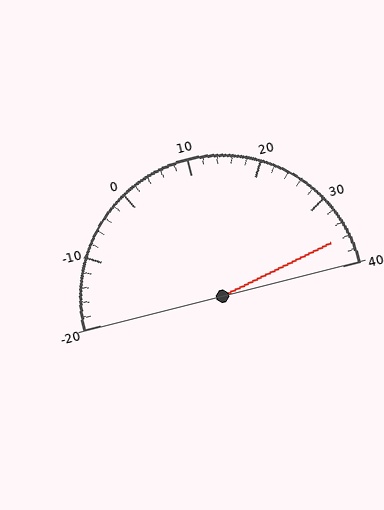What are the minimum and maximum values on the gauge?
The gauge ranges from -20 to 40.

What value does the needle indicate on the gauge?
The needle indicates approximately 36.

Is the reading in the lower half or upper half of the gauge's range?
The reading is in the upper half of the range (-20 to 40).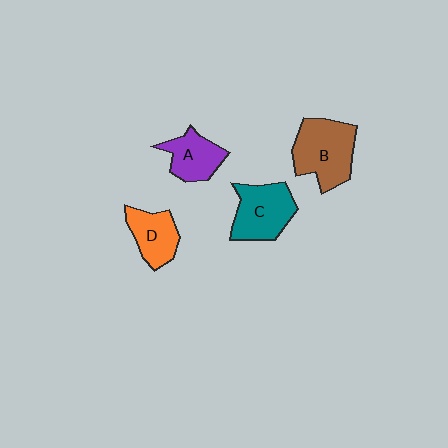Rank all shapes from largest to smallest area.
From largest to smallest: B (brown), C (teal), D (orange), A (purple).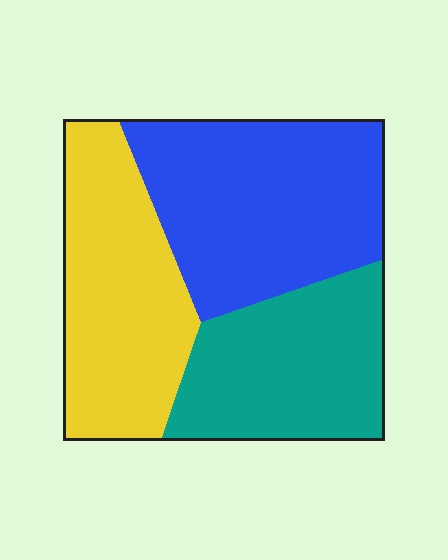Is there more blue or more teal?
Blue.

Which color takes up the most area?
Blue, at roughly 40%.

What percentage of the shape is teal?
Teal takes up between a quarter and a half of the shape.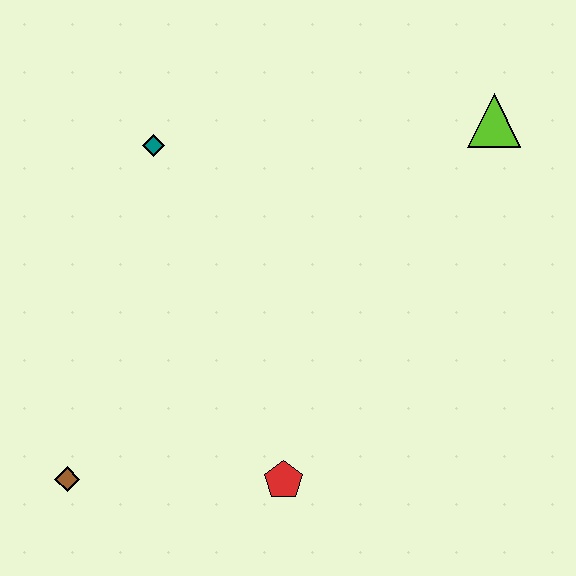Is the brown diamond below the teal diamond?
Yes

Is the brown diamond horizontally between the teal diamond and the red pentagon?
No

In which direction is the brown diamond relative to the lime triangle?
The brown diamond is to the left of the lime triangle.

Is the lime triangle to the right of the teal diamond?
Yes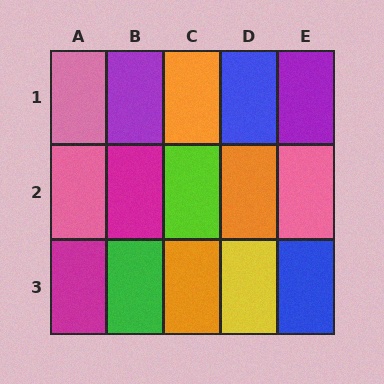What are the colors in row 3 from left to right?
Magenta, green, orange, yellow, blue.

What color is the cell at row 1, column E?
Purple.